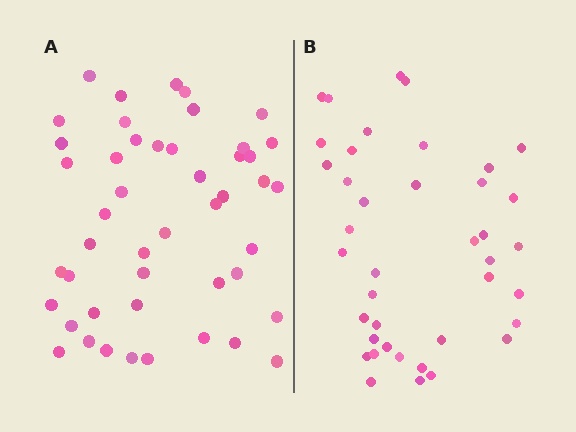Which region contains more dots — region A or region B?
Region A (the left region) has more dots.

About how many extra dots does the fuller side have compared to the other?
Region A has roughly 8 or so more dots than region B.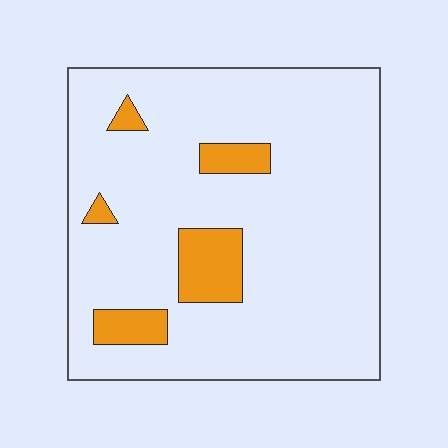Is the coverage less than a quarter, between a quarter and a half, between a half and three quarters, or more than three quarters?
Less than a quarter.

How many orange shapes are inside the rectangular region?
5.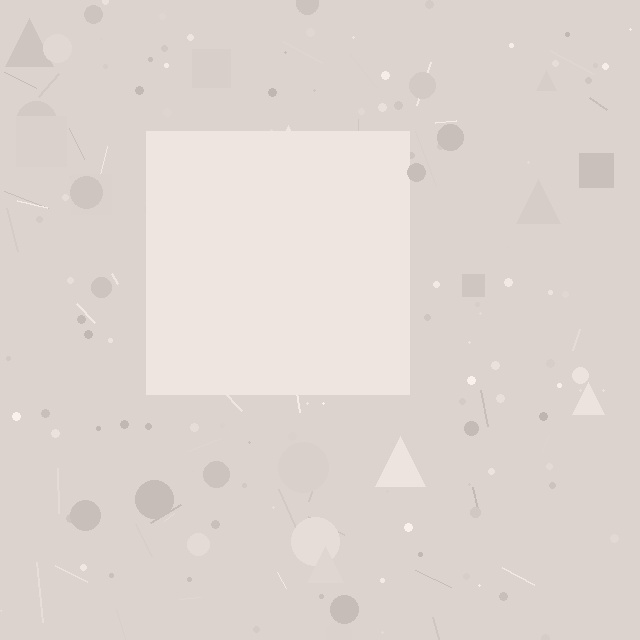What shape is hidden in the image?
A square is hidden in the image.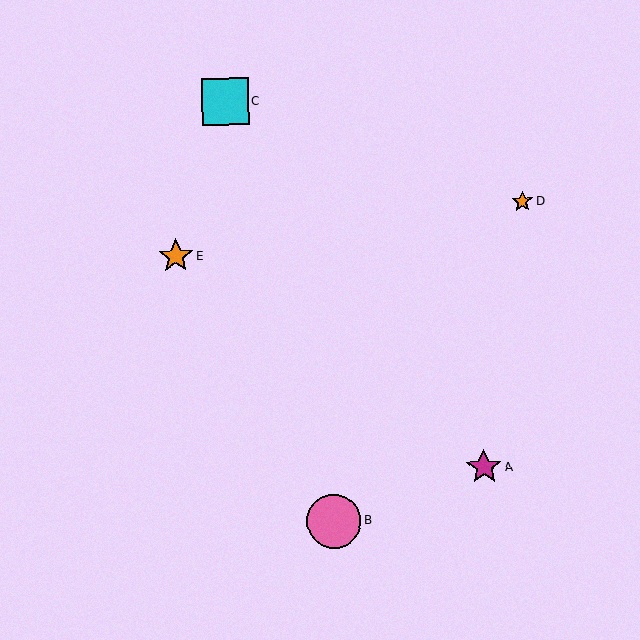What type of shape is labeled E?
Shape E is an orange star.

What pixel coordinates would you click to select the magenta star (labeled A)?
Click at (484, 467) to select the magenta star A.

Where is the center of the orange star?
The center of the orange star is at (176, 256).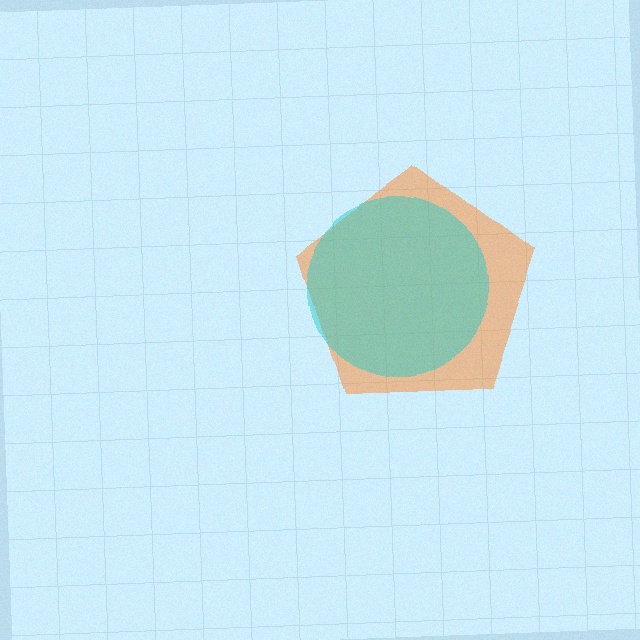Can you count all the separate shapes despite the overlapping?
Yes, there are 2 separate shapes.